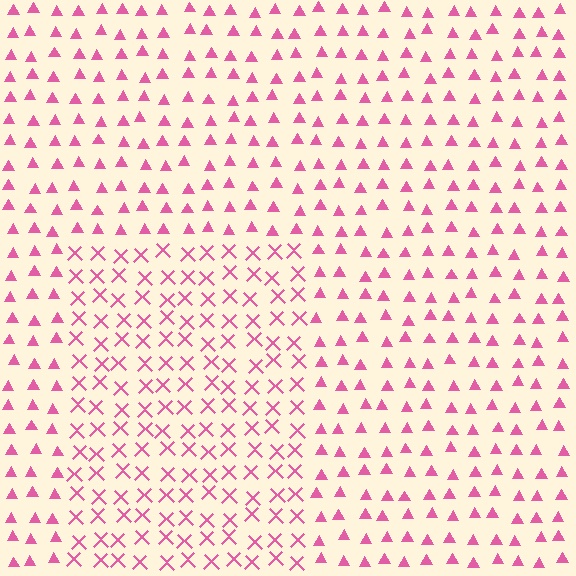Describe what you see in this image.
The image is filled with small pink elements arranged in a uniform grid. A rectangle-shaped region contains X marks, while the surrounding area contains triangles. The boundary is defined purely by the change in element shape.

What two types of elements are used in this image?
The image uses X marks inside the rectangle region and triangles outside it.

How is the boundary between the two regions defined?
The boundary is defined by a change in element shape: X marks inside vs. triangles outside. All elements share the same color and spacing.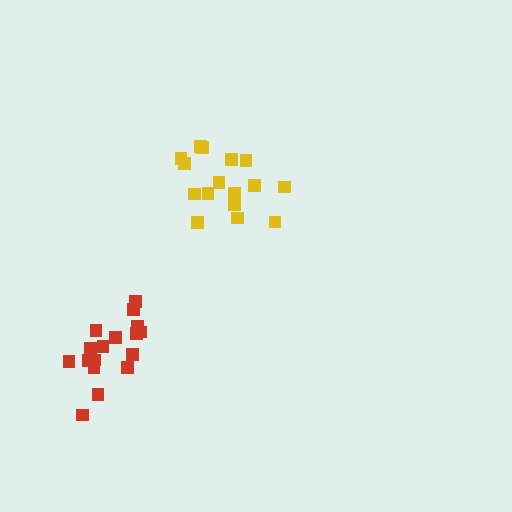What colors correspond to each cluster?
The clusters are colored: red, yellow.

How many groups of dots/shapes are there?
There are 2 groups.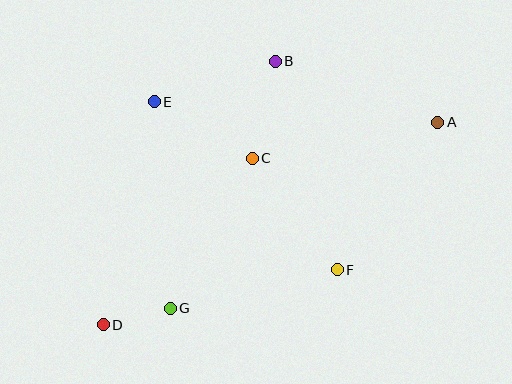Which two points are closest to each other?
Points D and G are closest to each other.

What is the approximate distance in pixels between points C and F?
The distance between C and F is approximately 140 pixels.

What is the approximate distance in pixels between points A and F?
The distance between A and F is approximately 179 pixels.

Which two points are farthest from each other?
Points A and D are farthest from each other.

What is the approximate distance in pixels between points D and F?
The distance between D and F is approximately 240 pixels.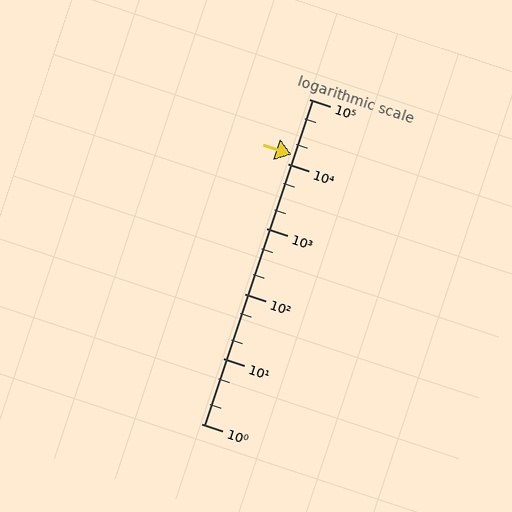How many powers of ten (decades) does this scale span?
The scale spans 5 decades, from 1 to 100000.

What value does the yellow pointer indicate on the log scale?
The pointer indicates approximately 14000.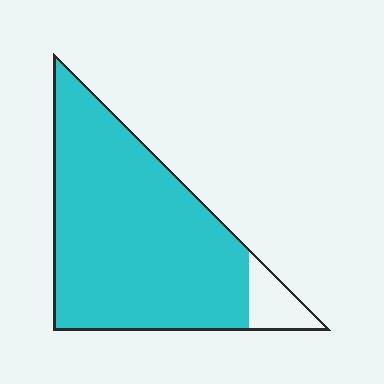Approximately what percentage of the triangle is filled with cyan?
Approximately 90%.